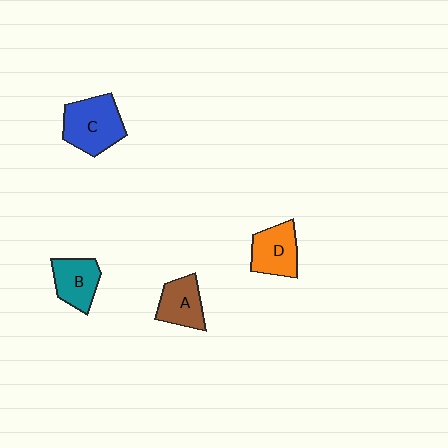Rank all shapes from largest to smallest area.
From largest to smallest: C (blue), D (orange), B (teal), A (brown).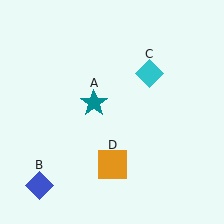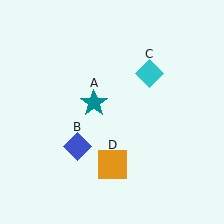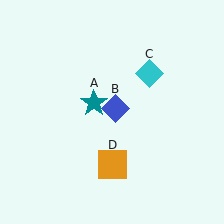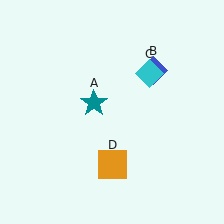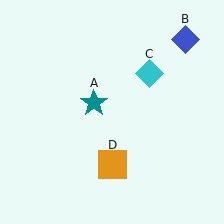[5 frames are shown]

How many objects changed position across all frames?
1 object changed position: blue diamond (object B).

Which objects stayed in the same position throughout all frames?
Teal star (object A) and cyan diamond (object C) and orange square (object D) remained stationary.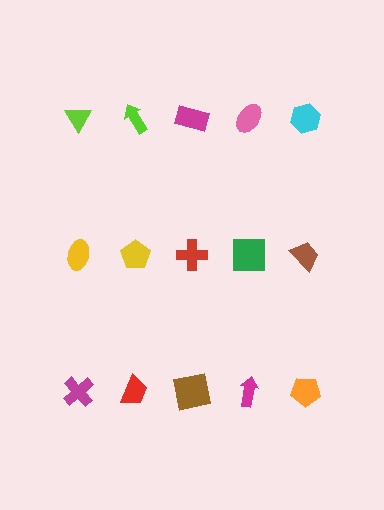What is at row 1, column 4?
A pink ellipse.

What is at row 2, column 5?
A brown trapezoid.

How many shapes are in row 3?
5 shapes.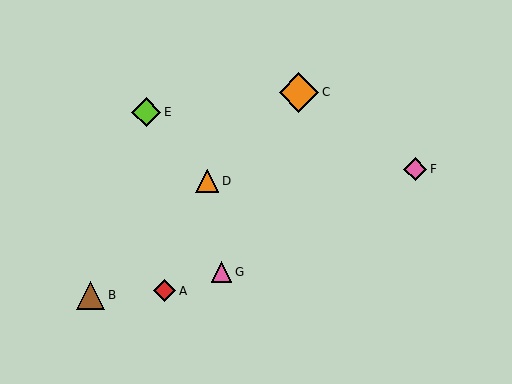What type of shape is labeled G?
Shape G is a pink triangle.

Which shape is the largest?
The orange diamond (labeled C) is the largest.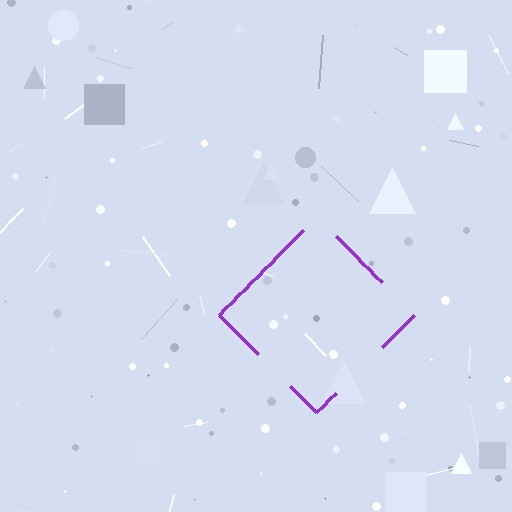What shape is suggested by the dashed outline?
The dashed outline suggests a diamond.